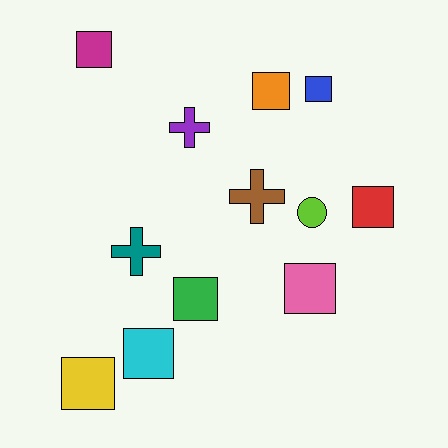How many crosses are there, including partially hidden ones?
There are 3 crosses.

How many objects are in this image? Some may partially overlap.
There are 12 objects.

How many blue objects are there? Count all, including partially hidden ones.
There is 1 blue object.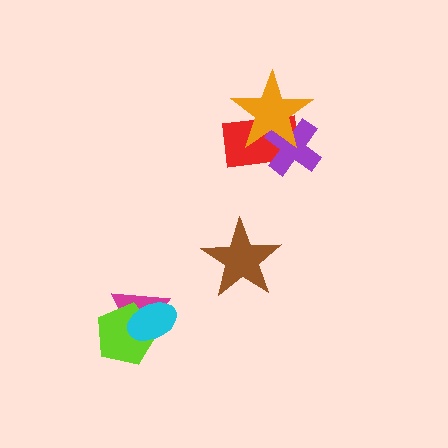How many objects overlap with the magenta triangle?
2 objects overlap with the magenta triangle.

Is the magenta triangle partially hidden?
Yes, it is partially covered by another shape.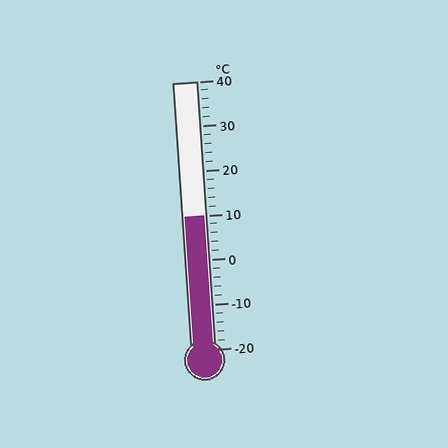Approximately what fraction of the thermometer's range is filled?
The thermometer is filled to approximately 50% of its range.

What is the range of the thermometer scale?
The thermometer scale ranges from -20°C to 40°C.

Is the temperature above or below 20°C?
The temperature is below 20°C.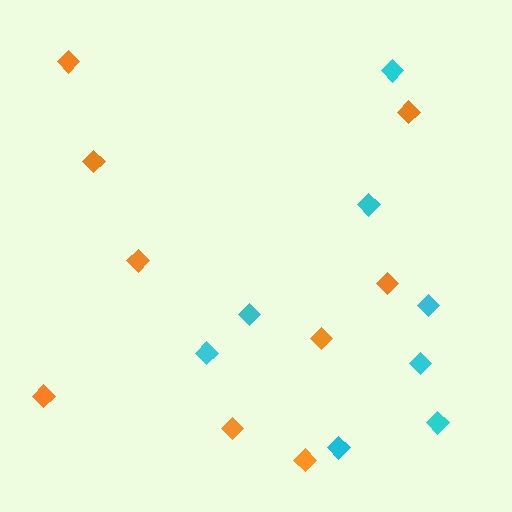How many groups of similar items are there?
There are 2 groups: one group of orange diamonds (9) and one group of cyan diamonds (8).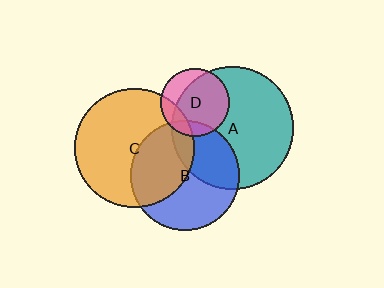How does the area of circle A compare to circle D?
Approximately 3.2 times.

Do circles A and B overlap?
Yes.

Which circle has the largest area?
Circle A (teal).